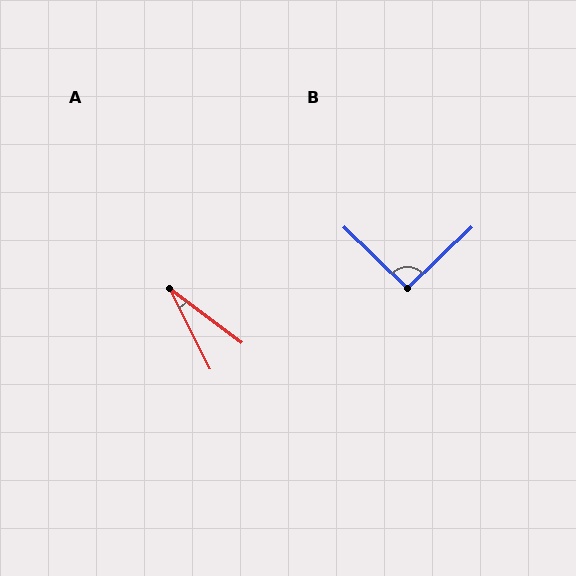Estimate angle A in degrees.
Approximately 26 degrees.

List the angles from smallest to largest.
A (26°), B (92°).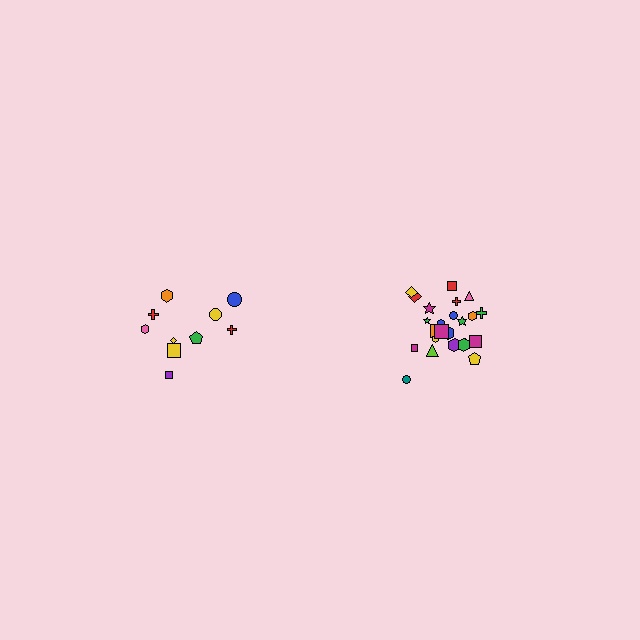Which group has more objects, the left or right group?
The right group.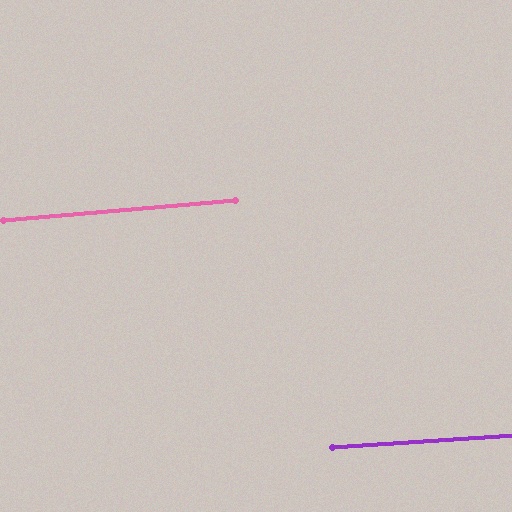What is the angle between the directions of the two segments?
Approximately 1 degree.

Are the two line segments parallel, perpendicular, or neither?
Parallel — their directions differ by only 1.2°.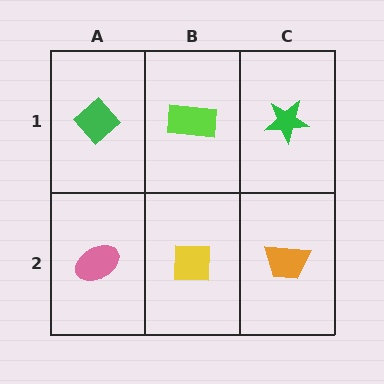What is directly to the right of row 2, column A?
A yellow square.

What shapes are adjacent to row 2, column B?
A lime rectangle (row 1, column B), a pink ellipse (row 2, column A), an orange trapezoid (row 2, column C).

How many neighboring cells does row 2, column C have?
2.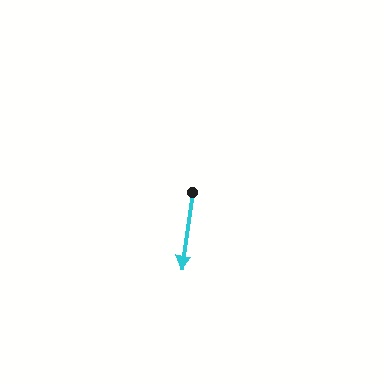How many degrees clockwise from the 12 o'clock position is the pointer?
Approximately 188 degrees.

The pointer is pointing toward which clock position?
Roughly 6 o'clock.